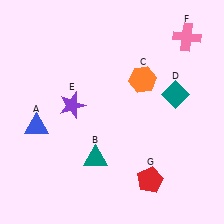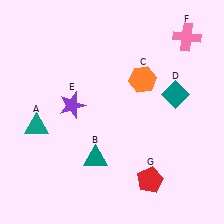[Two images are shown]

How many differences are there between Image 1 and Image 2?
There is 1 difference between the two images.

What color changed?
The triangle (A) changed from blue in Image 1 to teal in Image 2.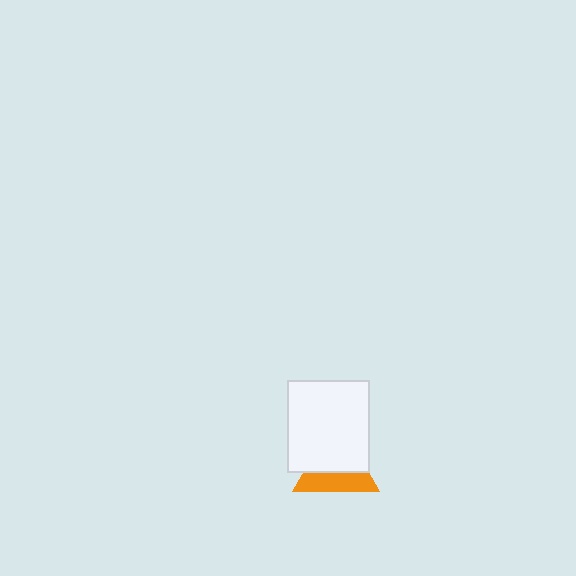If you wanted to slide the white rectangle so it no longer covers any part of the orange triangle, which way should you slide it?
Slide it up — that is the most direct way to separate the two shapes.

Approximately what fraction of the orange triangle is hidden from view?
Roughly 58% of the orange triangle is hidden behind the white rectangle.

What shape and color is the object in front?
The object in front is a white rectangle.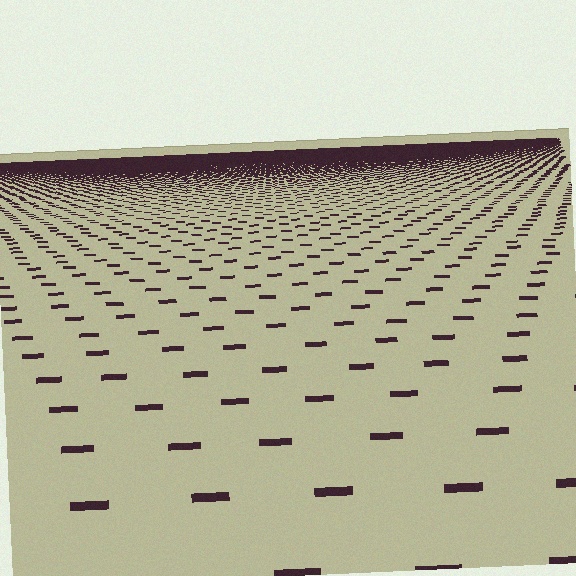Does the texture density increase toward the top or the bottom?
Density increases toward the top.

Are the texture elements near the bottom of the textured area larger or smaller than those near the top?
Larger. Near the bottom, elements are closer to the viewer and appear at a bigger on-screen size.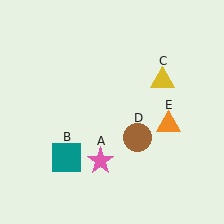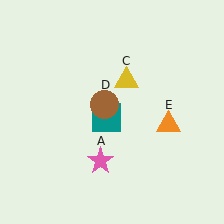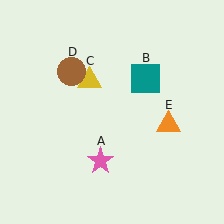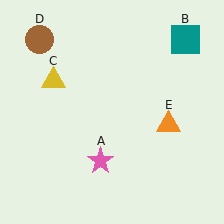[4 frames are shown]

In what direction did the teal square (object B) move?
The teal square (object B) moved up and to the right.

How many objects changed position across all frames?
3 objects changed position: teal square (object B), yellow triangle (object C), brown circle (object D).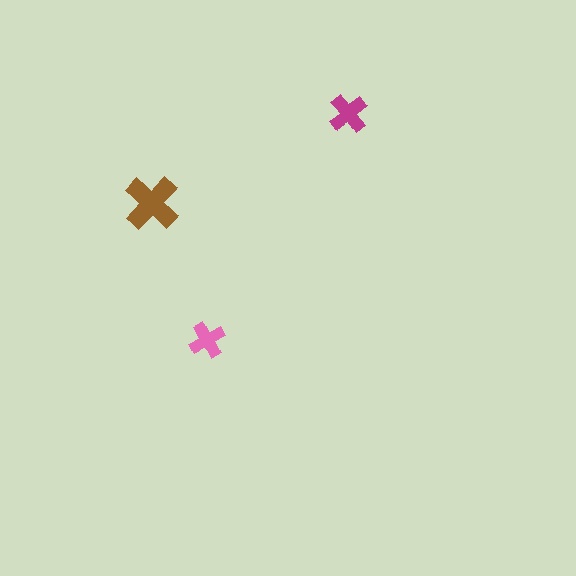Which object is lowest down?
The pink cross is bottommost.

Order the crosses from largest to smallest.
the brown one, the magenta one, the pink one.